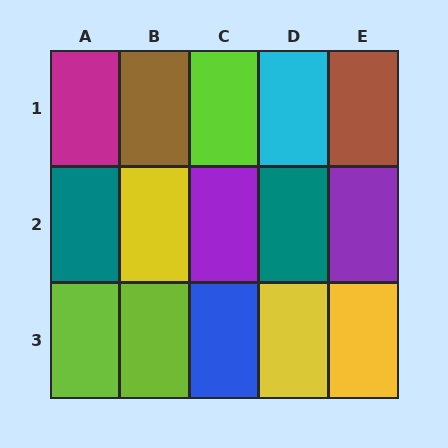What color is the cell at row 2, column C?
Purple.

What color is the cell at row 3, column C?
Blue.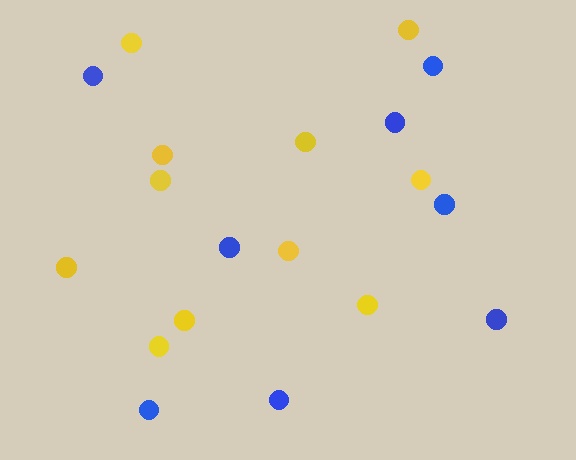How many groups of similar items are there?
There are 2 groups: one group of blue circles (8) and one group of yellow circles (11).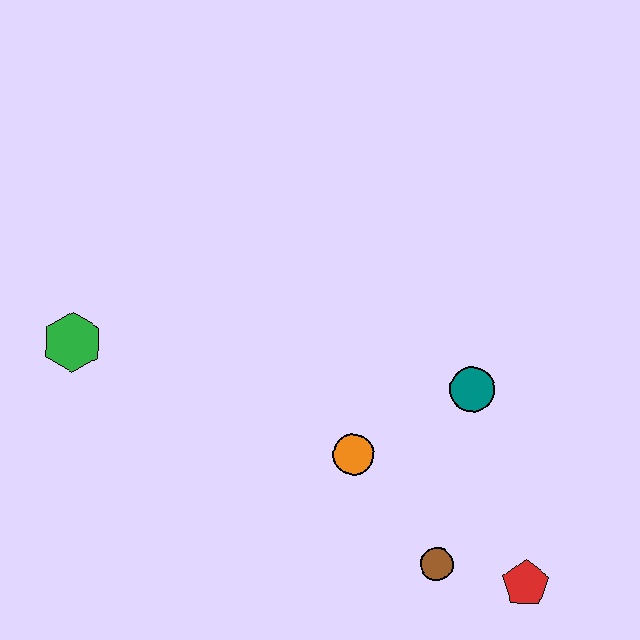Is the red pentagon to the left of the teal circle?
No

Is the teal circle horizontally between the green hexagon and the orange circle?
No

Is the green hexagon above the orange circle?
Yes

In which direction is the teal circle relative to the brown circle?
The teal circle is above the brown circle.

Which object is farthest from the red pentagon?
The green hexagon is farthest from the red pentagon.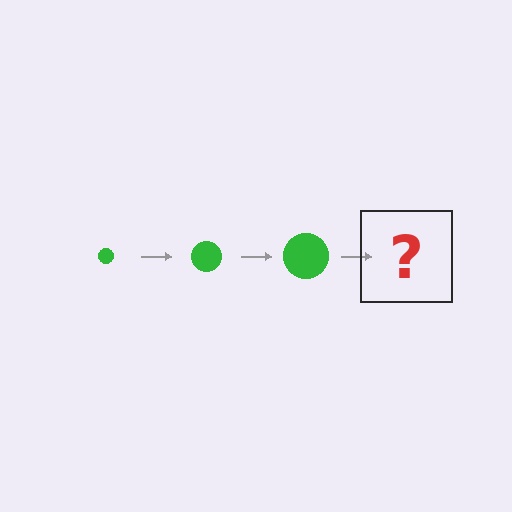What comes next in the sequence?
The next element should be a green circle, larger than the previous one.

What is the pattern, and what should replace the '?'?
The pattern is that the circle gets progressively larger each step. The '?' should be a green circle, larger than the previous one.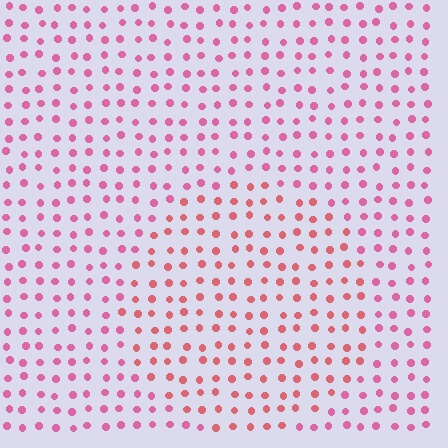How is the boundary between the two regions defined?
The boundary is defined purely by a slight shift in hue (about 26 degrees). Spacing, size, and orientation are identical on both sides.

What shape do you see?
I see a circle.